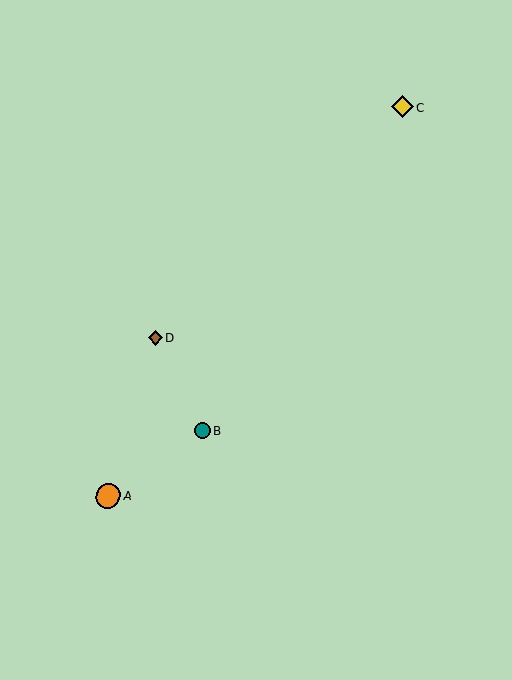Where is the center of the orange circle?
The center of the orange circle is at (108, 496).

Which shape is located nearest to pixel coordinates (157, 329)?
The brown diamond (labeled D) at (155, 338) is nearest to that location.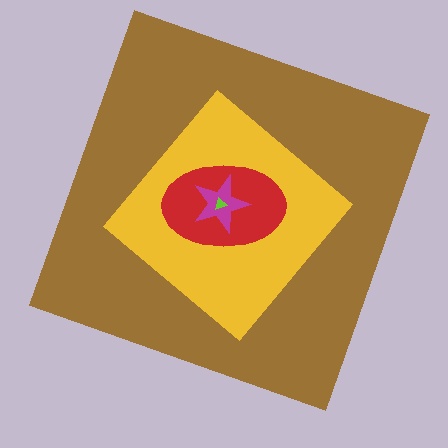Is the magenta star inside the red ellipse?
Yes.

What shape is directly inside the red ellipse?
The magenta star.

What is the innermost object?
The lime triangle.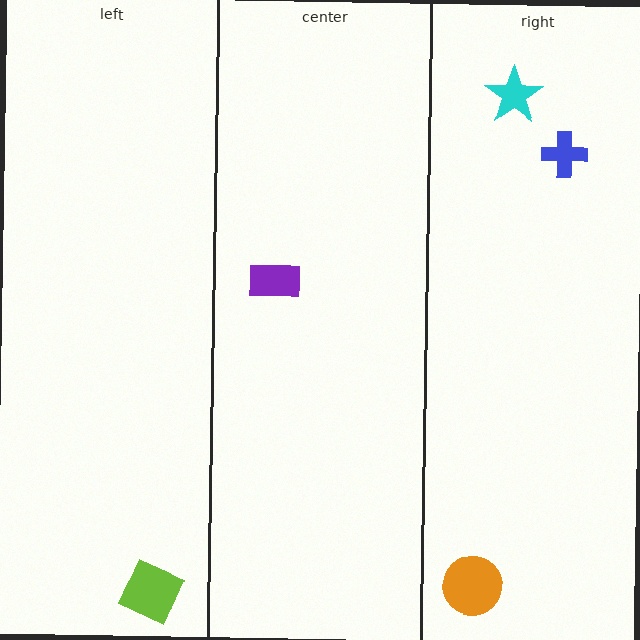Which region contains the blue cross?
The right region.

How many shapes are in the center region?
1.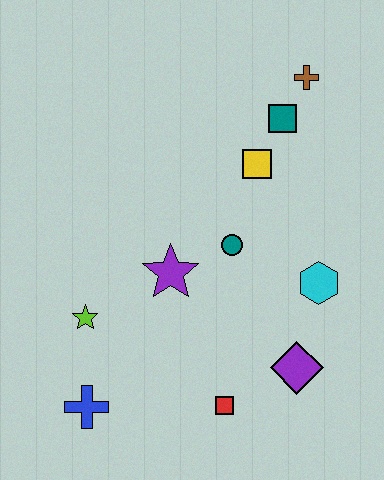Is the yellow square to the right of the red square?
Yes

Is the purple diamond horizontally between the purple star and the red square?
No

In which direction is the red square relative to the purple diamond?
The red square is to the left of the purple diamond.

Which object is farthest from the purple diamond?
The brown cross is farthest from the purple diamond.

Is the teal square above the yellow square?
Yes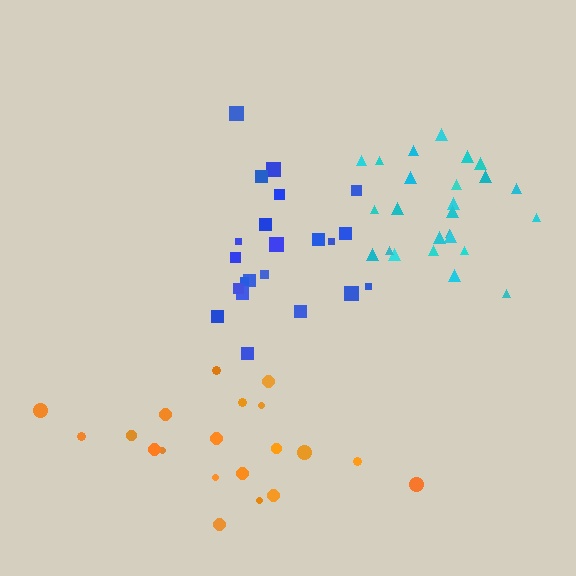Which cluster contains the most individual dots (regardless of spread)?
Cyan (25).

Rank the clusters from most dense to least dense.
blue, cyan, orange.